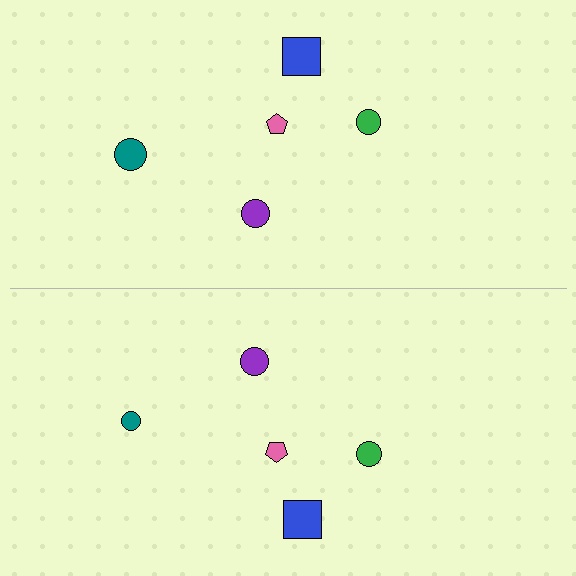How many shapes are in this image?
There are 10 shapes in this image.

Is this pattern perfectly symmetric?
No, the pattern is not perfectly symmetric. The teal circle on the bottom side has a different size than its mirror counterpart.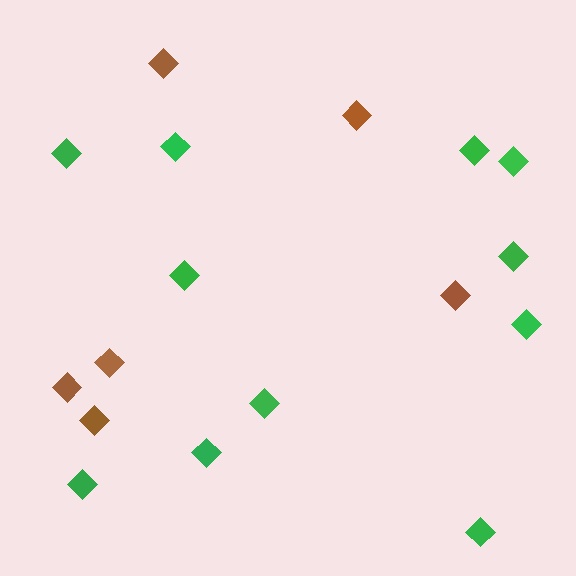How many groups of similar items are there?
There are 2 groups: one group of brown diamonds (6) and one group of green diamonds (11).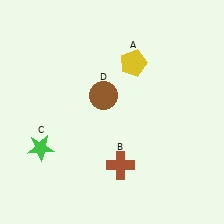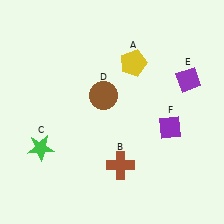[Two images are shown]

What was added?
A purple diamond (E), a purple diamond (F) were added in Image 2.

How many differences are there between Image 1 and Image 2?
There are 2 differences between the two images.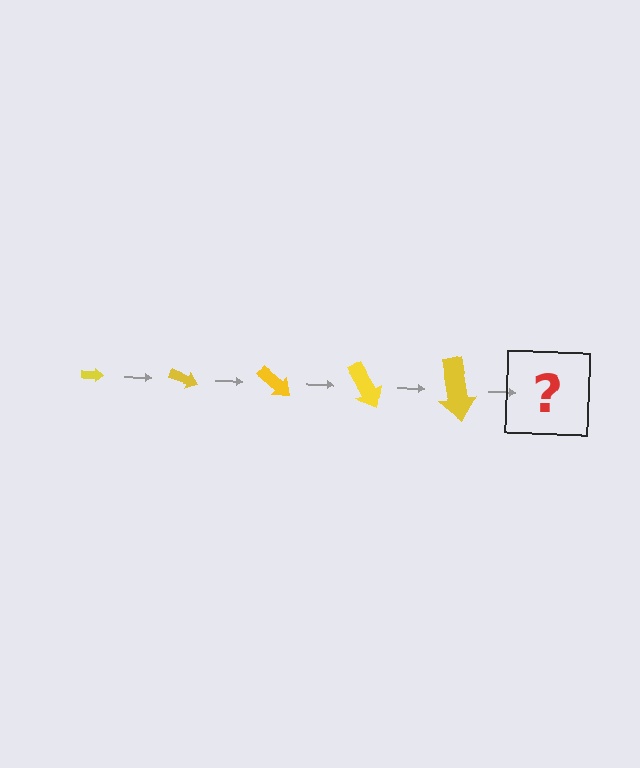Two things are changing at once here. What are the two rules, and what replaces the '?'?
The two rules are that the arrow grows larger each step and it rotates 20 degrees each step. The '?' should be an arrow, larger than the previous one and rotated 100 degrees from the start.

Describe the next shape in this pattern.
It should be an arrow, larger than the previous one and rotated 100 degrees from the start.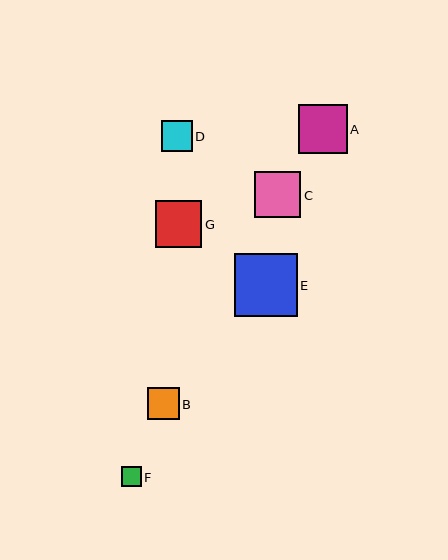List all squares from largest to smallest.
From largest to smallest: E, A, G, C, B, D, F.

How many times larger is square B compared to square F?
Square B is approximately 1.6 times the size of square F.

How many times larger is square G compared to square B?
Square G is approximately 1.5 times the size of square B.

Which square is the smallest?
Square F is the smallest with a size of approximately 20 pixels.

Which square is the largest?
Square E is the largest with a size of approximately 63 pixels.